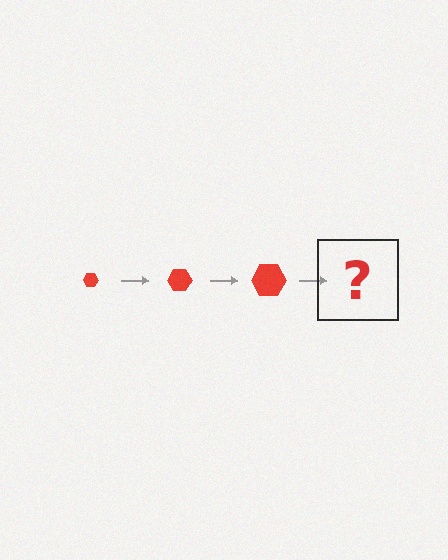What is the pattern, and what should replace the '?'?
The pattern is that the hexagon gets progressively larger each step. The '?' should be a red hexagon, larger than the previous one.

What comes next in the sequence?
The next element should be a red hexagon, larger than the previous one.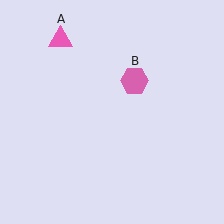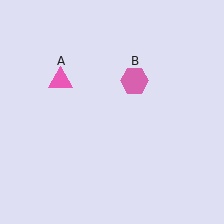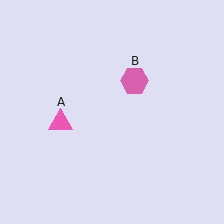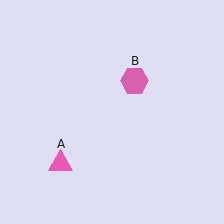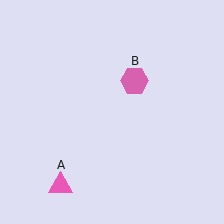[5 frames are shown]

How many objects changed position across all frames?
1 object changed position: pink triangle (object A).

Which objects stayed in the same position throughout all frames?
Pink hexagon (object B) remained stationary.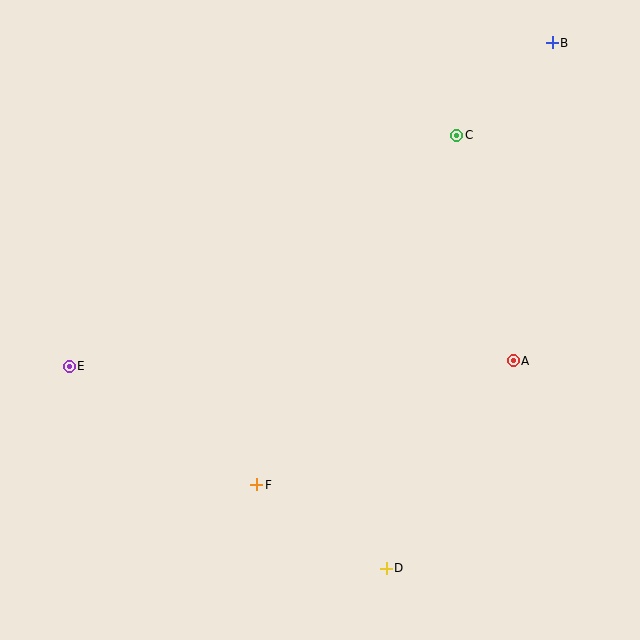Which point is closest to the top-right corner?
Point B is closest to the top-right corner.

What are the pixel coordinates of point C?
Point C is at (457, 135).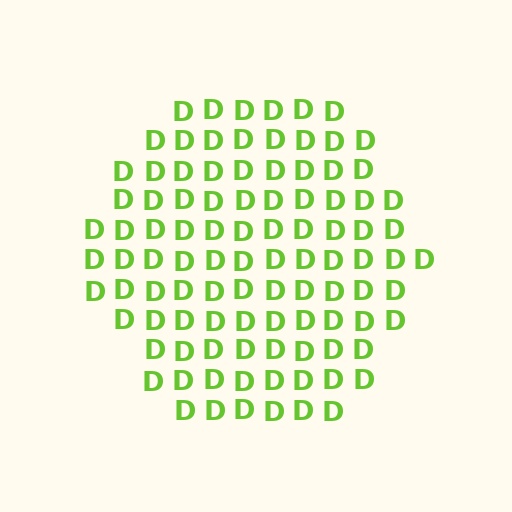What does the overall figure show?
The overall figure shows a hexagon.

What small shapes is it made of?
It is made of small letter D's.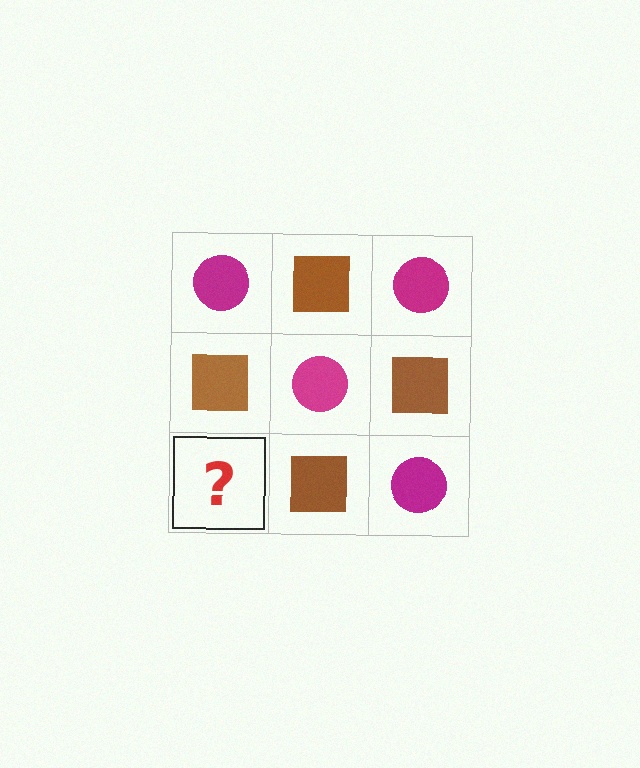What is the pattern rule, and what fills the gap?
The rule is that it alternates magenta circle and brown square in a checkerboard pattern. The gap should be filled with a magenta circle.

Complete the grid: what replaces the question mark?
The question mark should be replaced with a magenta circle.